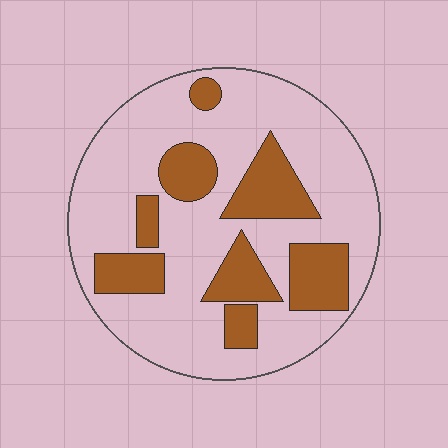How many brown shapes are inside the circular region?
8.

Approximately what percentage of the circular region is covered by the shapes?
Approximately 25%.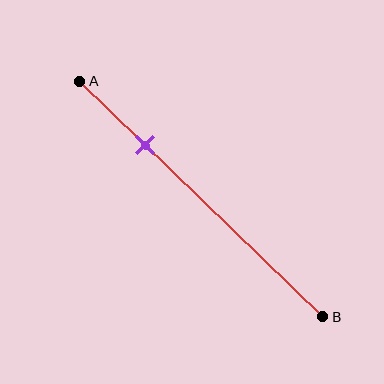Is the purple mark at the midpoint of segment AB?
No, the mark is at about 25% from A, not at the 50% midpoint.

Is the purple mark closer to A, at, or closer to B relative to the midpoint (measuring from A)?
The purple mark is closer to point A than the midpoint of segment AB.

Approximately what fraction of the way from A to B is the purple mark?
The purple mark is approximately 25% of the way from A to B.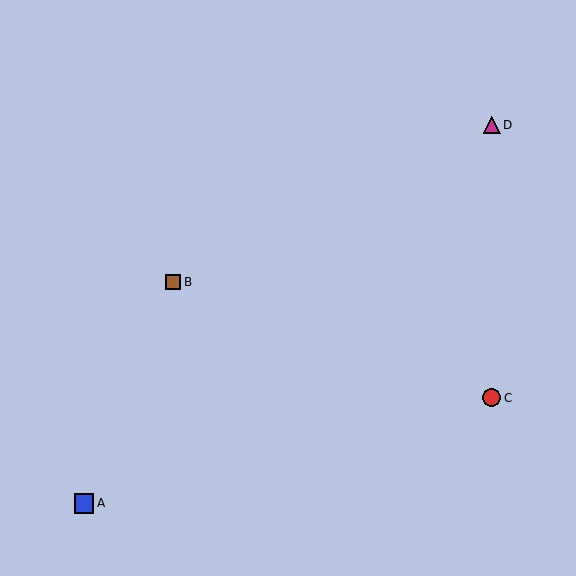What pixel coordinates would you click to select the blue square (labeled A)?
Click at (84, 504) to select the blue square A.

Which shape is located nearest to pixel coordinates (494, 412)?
The red circle (labeled C) at (492, 398) is nearest to that location.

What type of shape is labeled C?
Shape C is a red circle.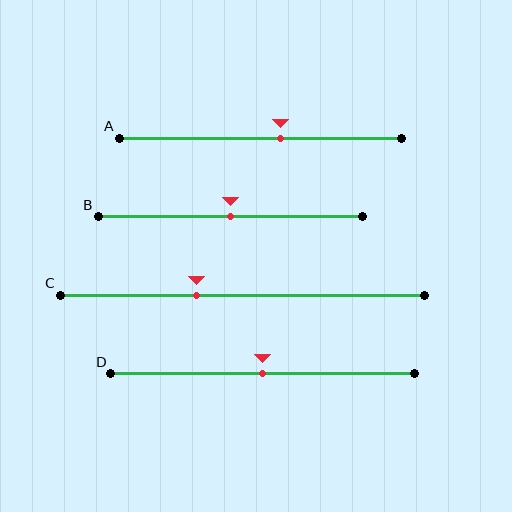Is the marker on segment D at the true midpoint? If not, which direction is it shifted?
Yes, the marker on segment D is at the true midpoint.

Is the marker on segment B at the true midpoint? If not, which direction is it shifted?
Yes, the marker on segment B is at the true midpoint.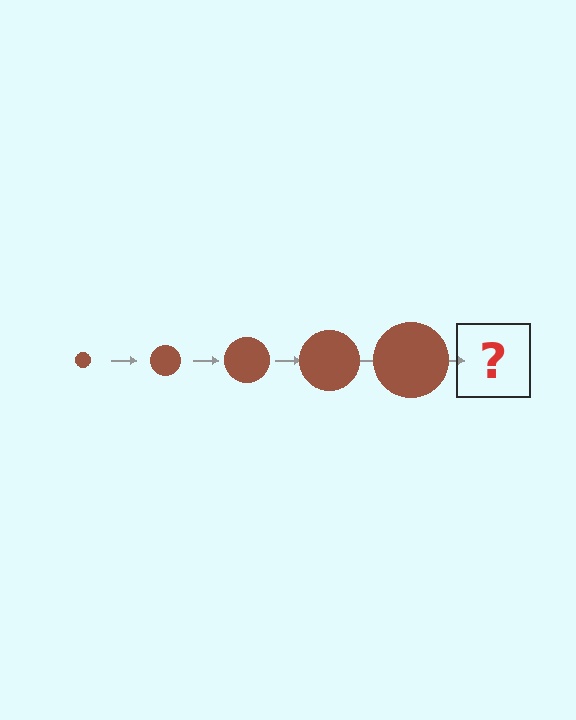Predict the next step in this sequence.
The next step is a brown circle, larger than the previous one.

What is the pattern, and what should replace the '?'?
The pattern is that the circle gets progressively larger each step. The '?' should be a brown circle, larger than the previous one.